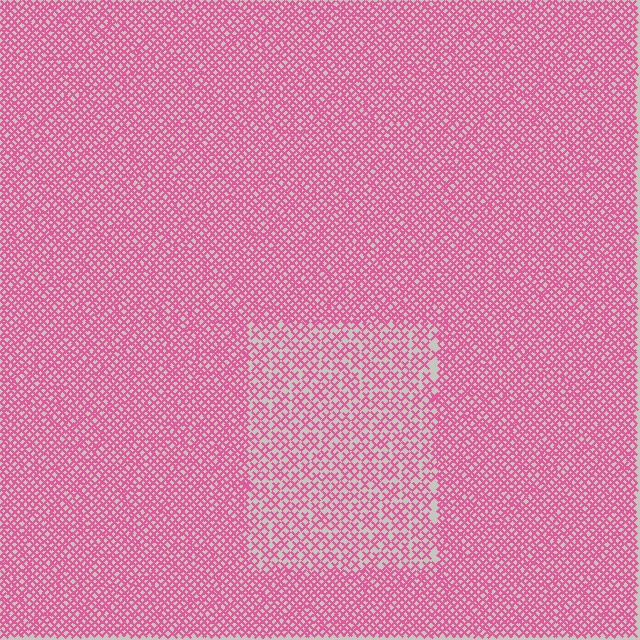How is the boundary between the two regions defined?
The boundary is defined by a change in element density (approximately 1.9x ratio). All elements are the same color, size, and shape.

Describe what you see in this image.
The image contains small pink elements arranged at two different densities. A rectangle-shaped region is visible where the elements are less densely packed than the surrounding area.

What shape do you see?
I see a rectangle.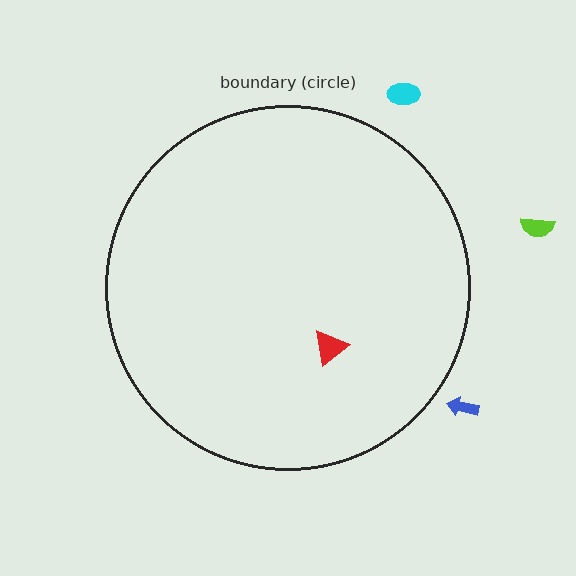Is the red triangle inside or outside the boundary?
Inside.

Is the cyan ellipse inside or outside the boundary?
Outside.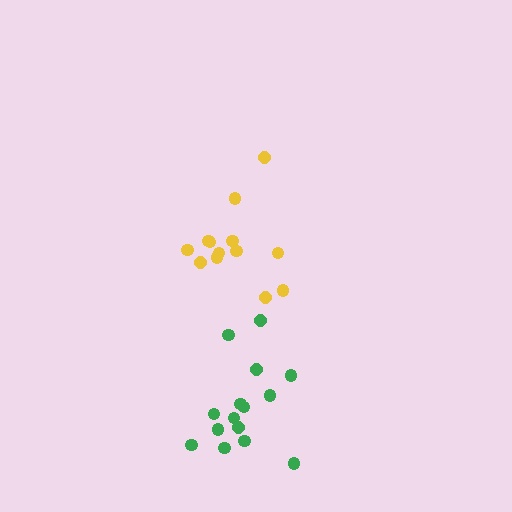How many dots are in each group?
Group 1: 13 dots, Group 2: 15 dots (28 total).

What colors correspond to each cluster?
The clusters are colored: yellow, green.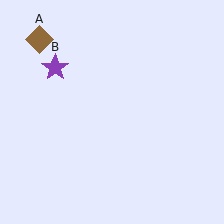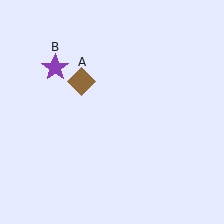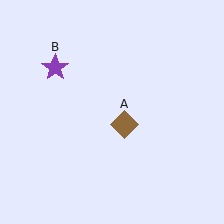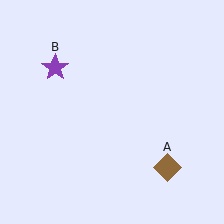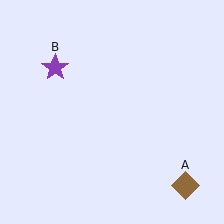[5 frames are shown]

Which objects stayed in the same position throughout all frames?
Purple star (object B) remained stationary.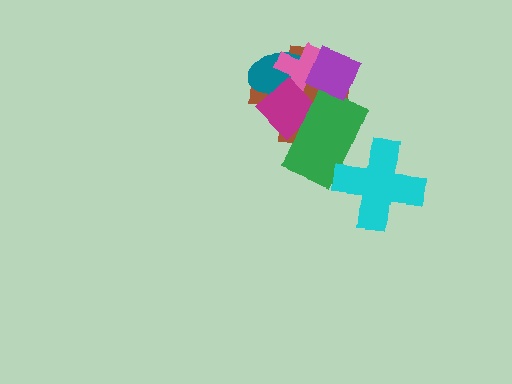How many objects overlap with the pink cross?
4 objects overlap with the pink cross.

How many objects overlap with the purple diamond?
4 objects overlap with the purple diamond.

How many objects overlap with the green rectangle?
4 objects overlap with the green rectangle.